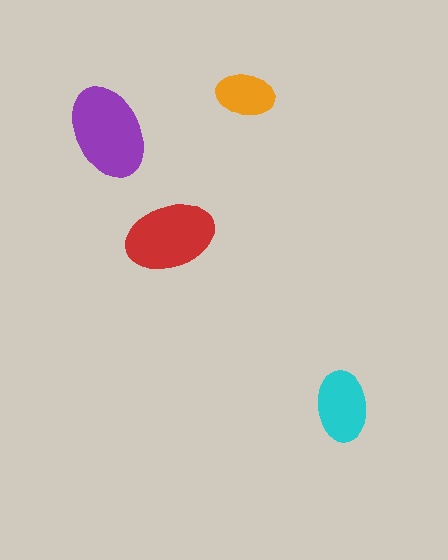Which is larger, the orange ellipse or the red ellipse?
The red one.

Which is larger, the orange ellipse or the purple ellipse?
The purple one.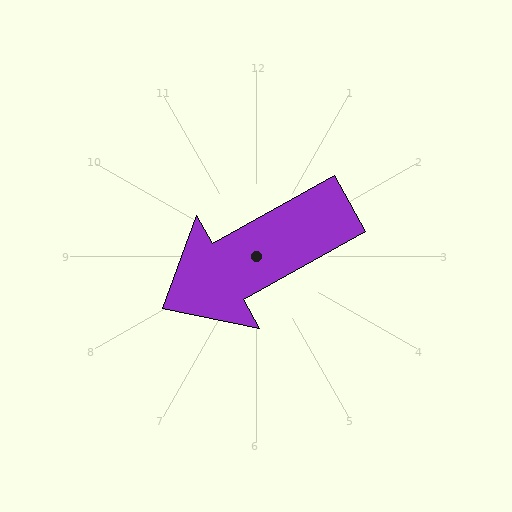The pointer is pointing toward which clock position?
Roughly 8 o'clock.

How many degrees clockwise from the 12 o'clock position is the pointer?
Approximately 241 degrees.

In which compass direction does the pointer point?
Southwest.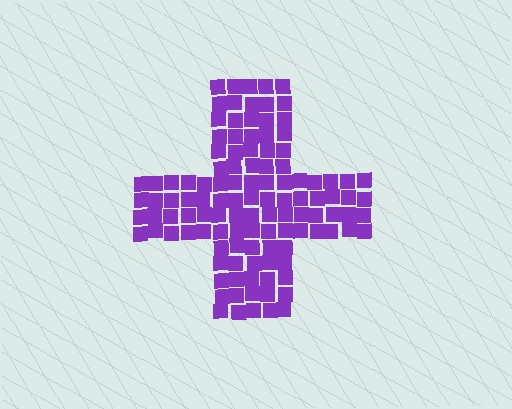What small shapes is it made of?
It is made of small squares.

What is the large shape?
The large shape is a cross.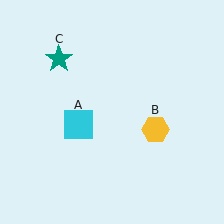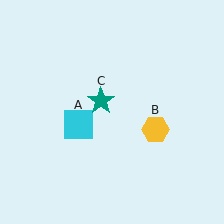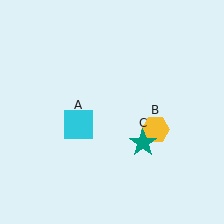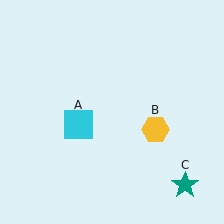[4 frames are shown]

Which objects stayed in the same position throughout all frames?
Cyan square (object A) and yellow hexagon (object B) remained stationary.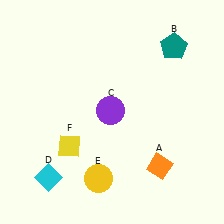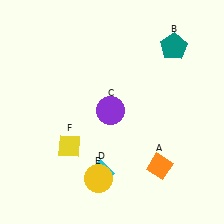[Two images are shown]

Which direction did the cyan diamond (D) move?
The cyan diamond (D) moved right.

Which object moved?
The cyan diamond (D) moved right.